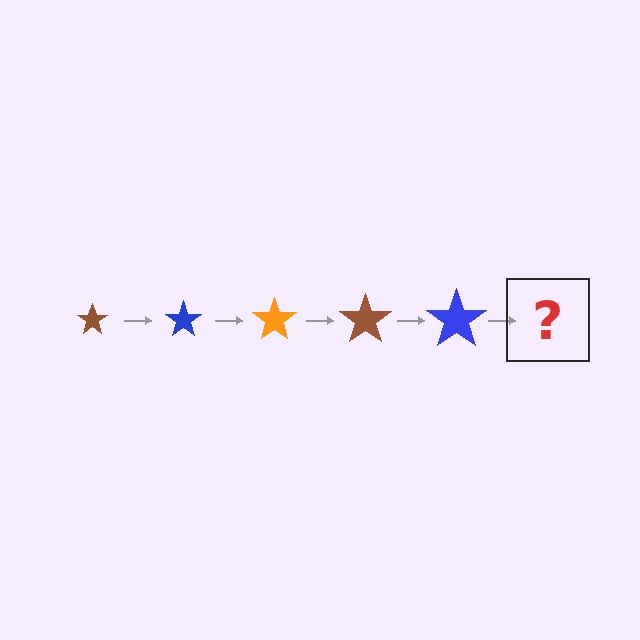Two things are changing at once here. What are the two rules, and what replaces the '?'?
The two rules are that the star grows larger each step and the color cycles through brown, blue, and orange. The '?' should be an orange star, larger than the previous one.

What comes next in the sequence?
The next element should be an orange star, larger than the previous one.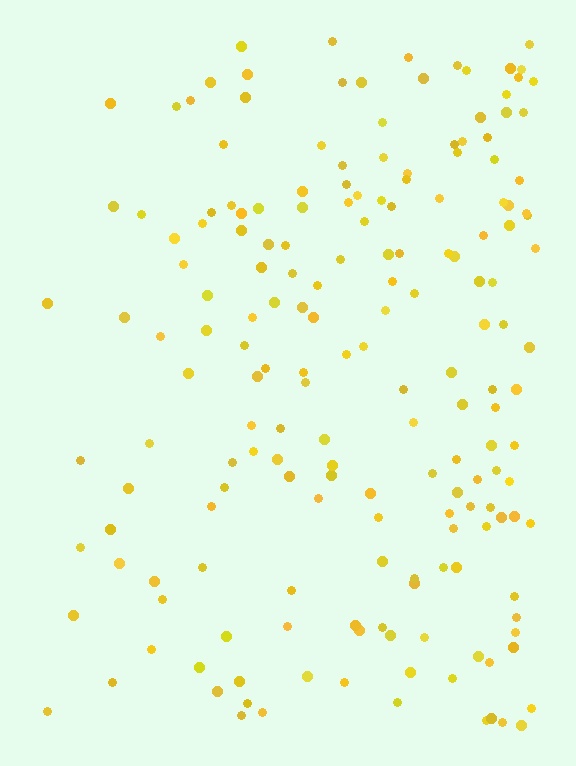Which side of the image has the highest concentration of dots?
The right.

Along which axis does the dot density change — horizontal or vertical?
Horizontal.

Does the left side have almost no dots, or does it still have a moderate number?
Still a moderate number, just noticeably fewer than the right.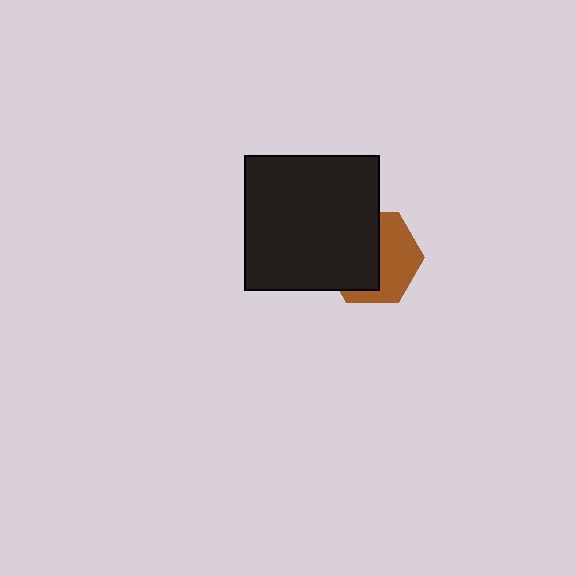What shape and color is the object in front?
The object in front is a black square.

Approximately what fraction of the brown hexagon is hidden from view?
Roughly 53% of the brown hexagon is hidden behind the black square.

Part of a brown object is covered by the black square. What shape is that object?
It is a hexagon.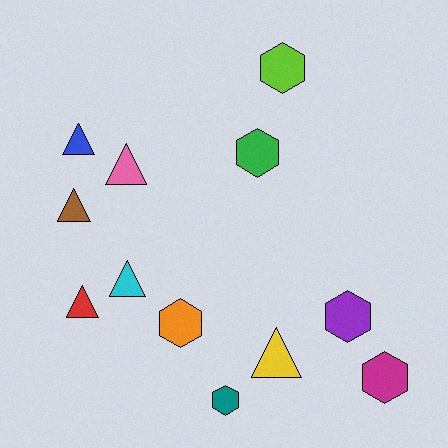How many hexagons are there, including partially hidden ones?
There are 6 hexagons.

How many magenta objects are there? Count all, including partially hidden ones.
There is 1 magenta object.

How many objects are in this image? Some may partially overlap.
There are 12 objects.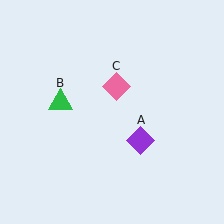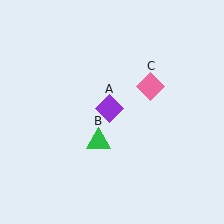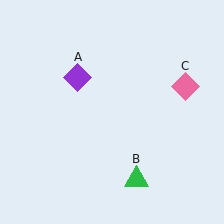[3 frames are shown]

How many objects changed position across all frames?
3 objects changed position: purple diamond (object A), green triangle (object B), pink diamond (object C).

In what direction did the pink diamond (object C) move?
The pink diamond (object C) moved right.